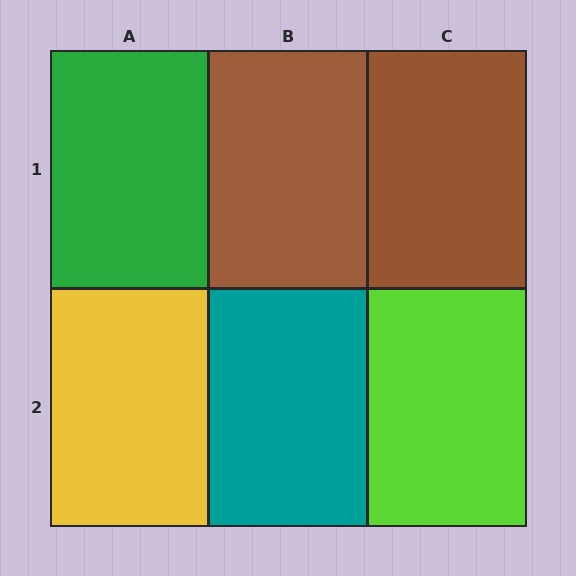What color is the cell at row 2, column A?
Yellow.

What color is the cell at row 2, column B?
Teal.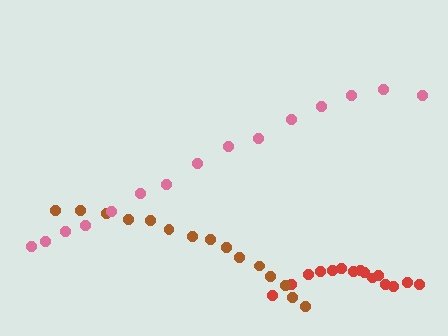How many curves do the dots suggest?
There are 3 distinct paths.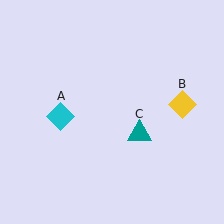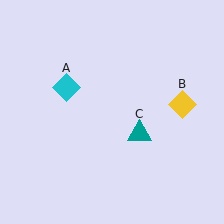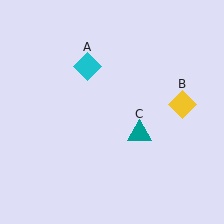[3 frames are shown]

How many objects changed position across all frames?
1 object changed position: cyan diamond (object A).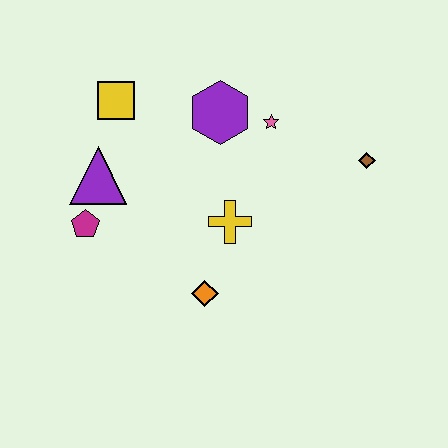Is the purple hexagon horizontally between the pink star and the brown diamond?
No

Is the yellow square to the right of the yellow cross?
No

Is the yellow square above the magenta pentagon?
Yes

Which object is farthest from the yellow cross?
The yellow square is farthest from the yellow cross.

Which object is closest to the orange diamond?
The yellow cross is closest to the orange diamond.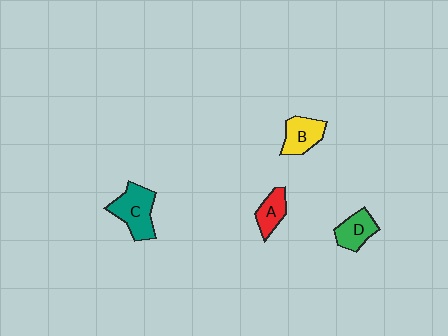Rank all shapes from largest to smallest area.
From largest to smallest: C (teal), B (yellow), D (green), A (red).